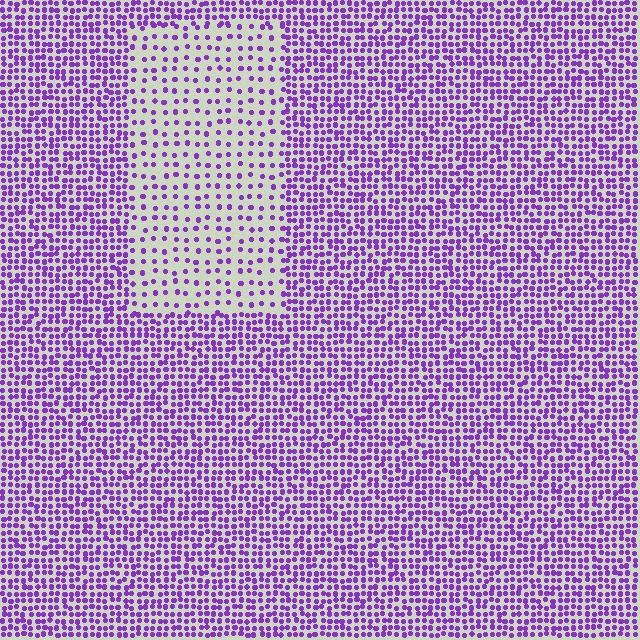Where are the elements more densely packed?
The elements are more densely packed outside the rectangle boundary.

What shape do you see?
I see a rectangle.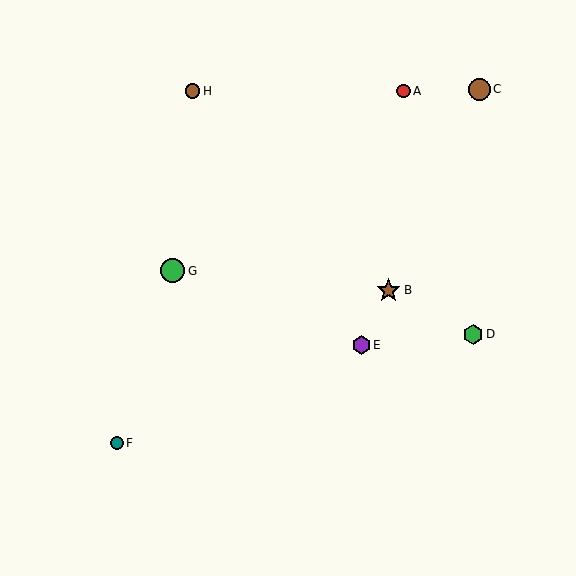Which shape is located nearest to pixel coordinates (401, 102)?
The red circle (labeled A) at (403, 91) is nearest to that location.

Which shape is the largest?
The brown star (labeled B) is the largest.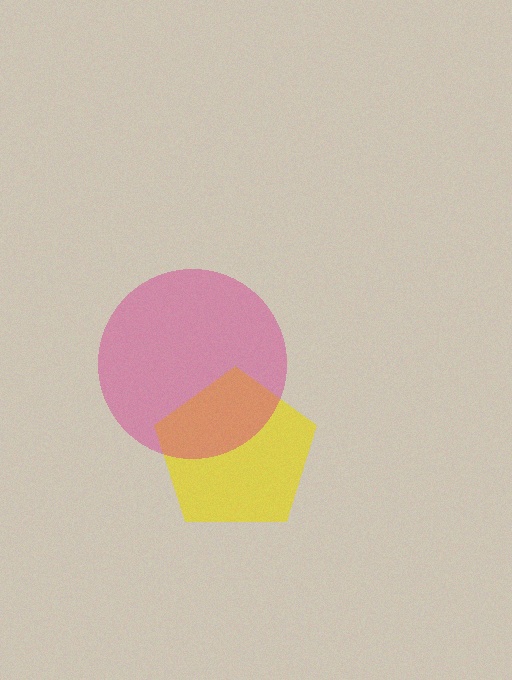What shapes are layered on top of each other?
The layered shapes are: a yellow pentagon, a magenta circle.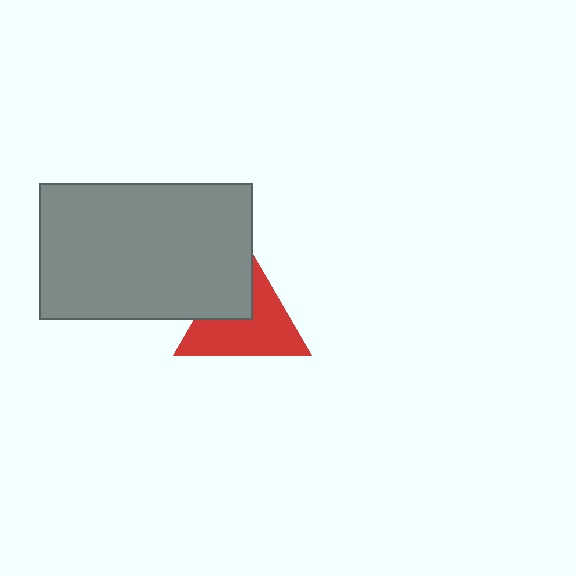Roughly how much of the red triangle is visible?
Most of it is visible (roughly 66%).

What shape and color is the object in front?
The object in front is a gray rectangle.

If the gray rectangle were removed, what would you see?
You would see the complete red triangle.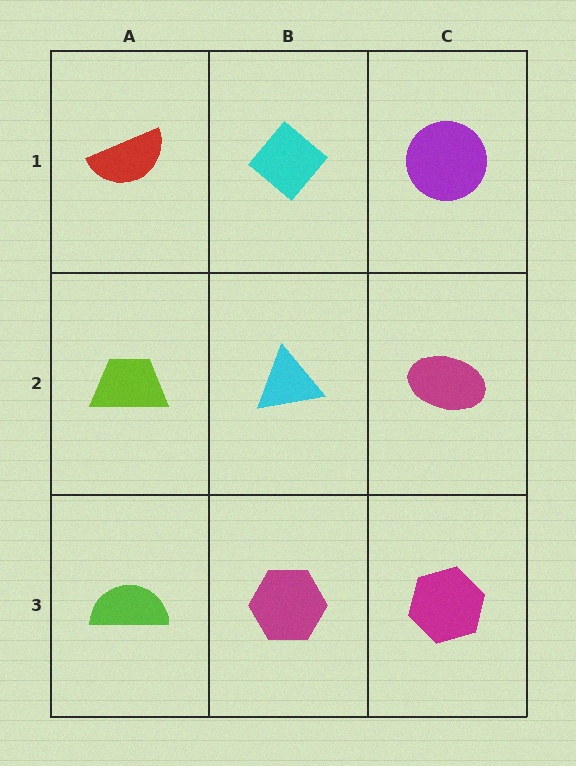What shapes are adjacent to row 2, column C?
A purple circle (row 1, column C), a magenta hexagon (row 3, column C), a cyan triangle (row 2, column B).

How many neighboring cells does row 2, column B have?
4.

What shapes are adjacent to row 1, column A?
A lime trapezoid (row 2, column A), a cyan diamond (row 1, column B).